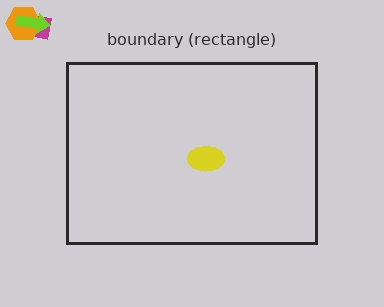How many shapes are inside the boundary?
1 inside, 3 outside.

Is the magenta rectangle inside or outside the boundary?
Outside.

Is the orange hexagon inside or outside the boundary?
Outside.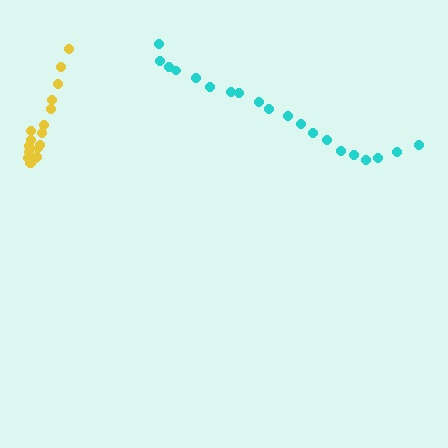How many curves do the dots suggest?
There are 2 distinct paths.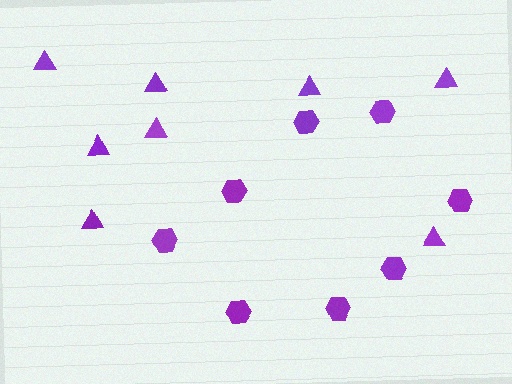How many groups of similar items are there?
There are 2 groups: one group of triangles (8) and one group of hexagons (8).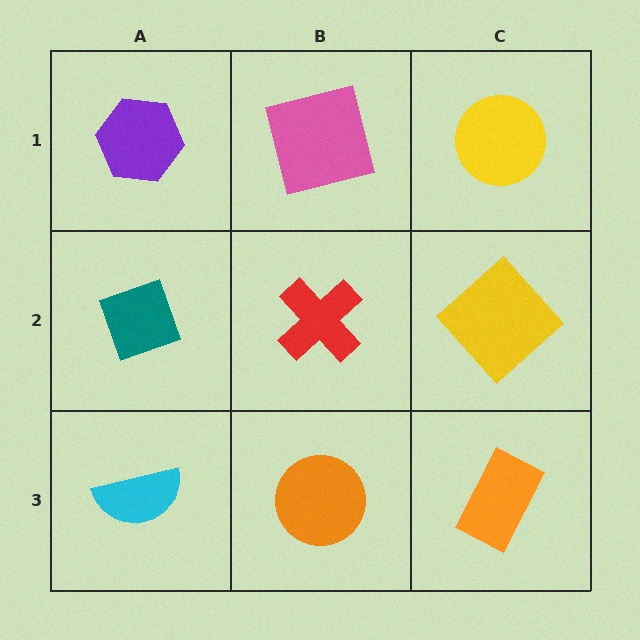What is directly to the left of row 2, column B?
A teal diamond.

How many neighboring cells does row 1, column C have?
2.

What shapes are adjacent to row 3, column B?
A red cross (row 2, column B), a cyan semicircle (row 3, column A), an orange rectangle (row 3, column C).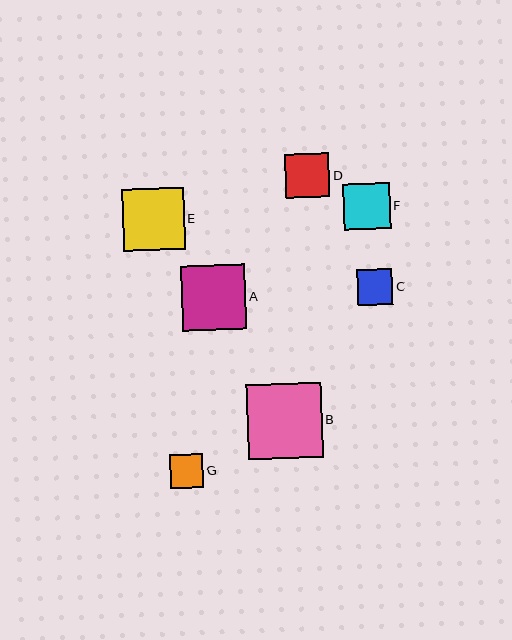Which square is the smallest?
Square G is the smallest with a size of approximately 33 pixels.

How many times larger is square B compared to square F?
Square B is approximately 1.6 times the size of square F.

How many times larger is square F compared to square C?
Square F is approximately 1.3 times the size of square C.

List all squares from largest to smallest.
From largest to smallest: B, A, E, F, D, C, G.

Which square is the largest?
Square B is the largest with a size of approximately 75 pixels.